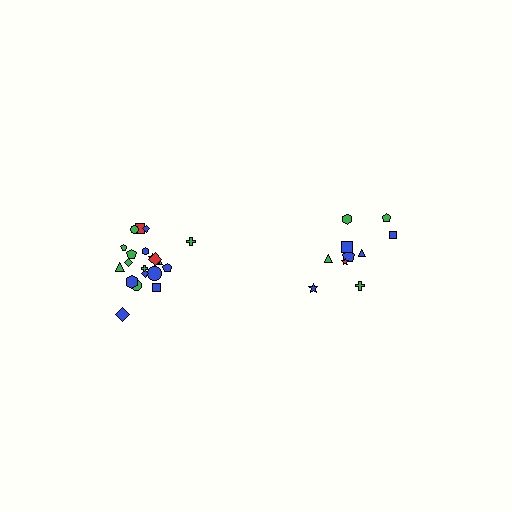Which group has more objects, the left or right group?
The left group.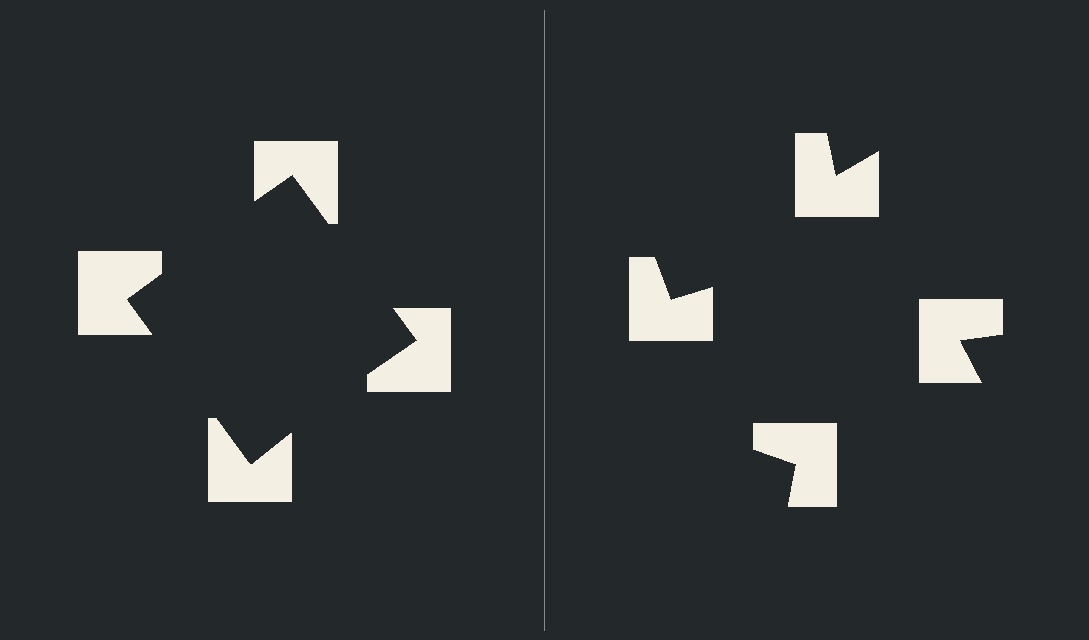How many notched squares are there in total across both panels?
8 — 4 on each side.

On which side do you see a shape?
An illusory square appears on the left side. On the right side the wedge cuts are rotated, so no coherent shape forms.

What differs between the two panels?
The notched squares are positioned identically on both sides; only the wedge orientations differ. On the left they align to a square; on the right they are misaligned.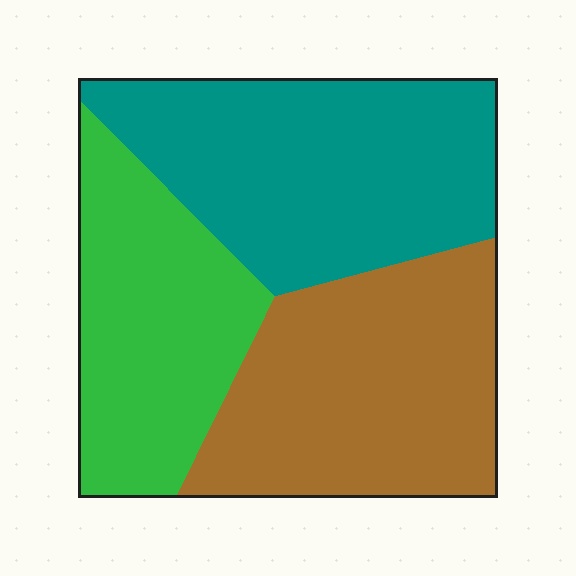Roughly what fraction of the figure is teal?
Teal covers 37% of the figure.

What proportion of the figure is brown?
Brown takes up about one third (1/3) of the figure.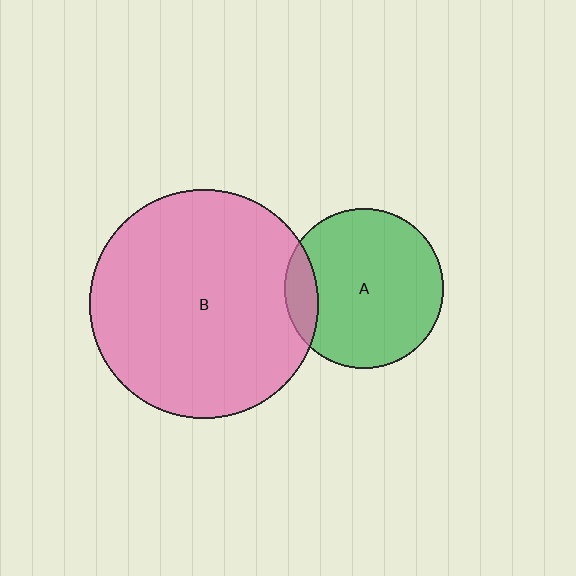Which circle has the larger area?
Circle B (pink).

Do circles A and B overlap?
Yes.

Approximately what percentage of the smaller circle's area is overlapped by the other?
Approximately 10%.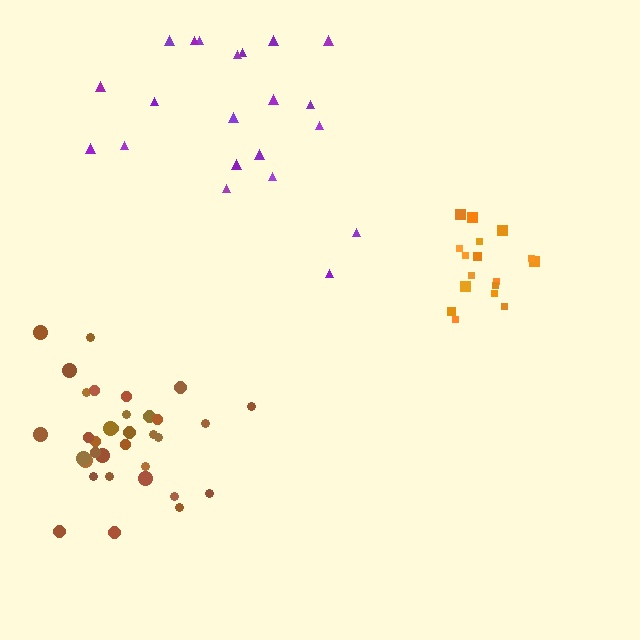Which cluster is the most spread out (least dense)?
Purple.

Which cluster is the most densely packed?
Orange.